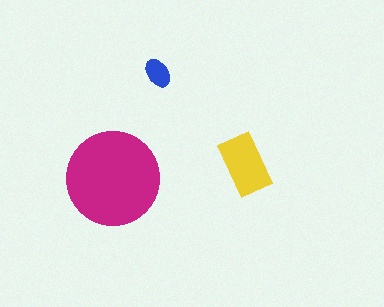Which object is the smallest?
The blue ellipse.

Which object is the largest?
The magenta circle.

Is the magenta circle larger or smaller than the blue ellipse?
Larger.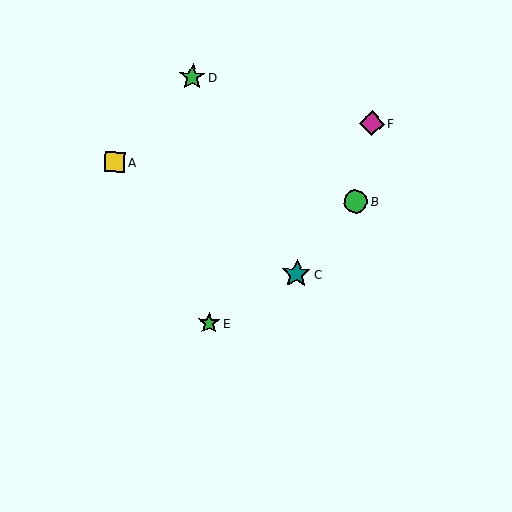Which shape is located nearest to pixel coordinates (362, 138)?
The magenta diamond (labeled F) at (372, 124) is nearest to that location.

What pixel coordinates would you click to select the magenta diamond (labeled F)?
Click at (372, 124) to select the magenta diamond F.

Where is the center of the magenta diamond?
The center of the magenta diamond is at (372, 124).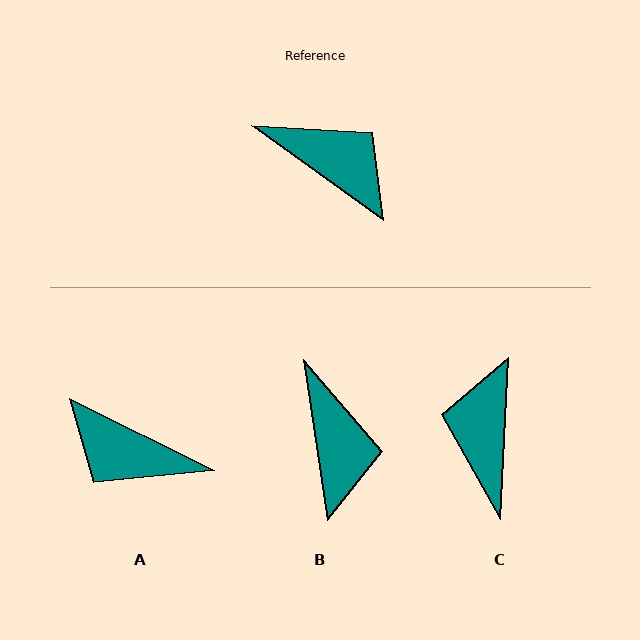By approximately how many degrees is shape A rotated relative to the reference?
Approximately 171 degrees clockwise.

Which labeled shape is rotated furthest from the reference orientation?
A, about 171 degrees away.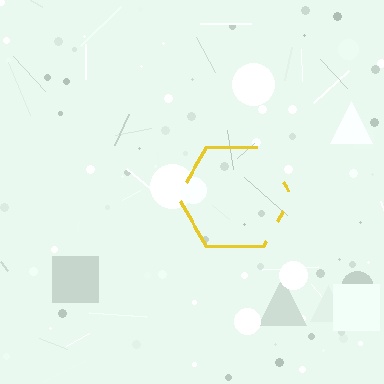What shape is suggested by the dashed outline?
The dashed outline suggests a hexagon.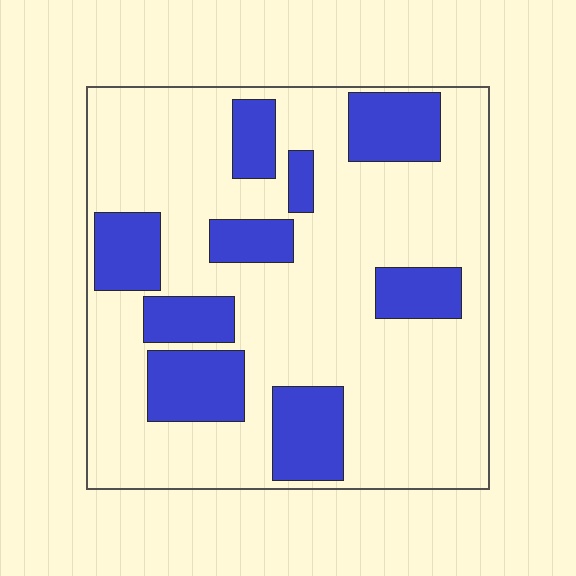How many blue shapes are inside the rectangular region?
9.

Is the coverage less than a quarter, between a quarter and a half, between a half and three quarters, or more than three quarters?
Between a quarter and a half.